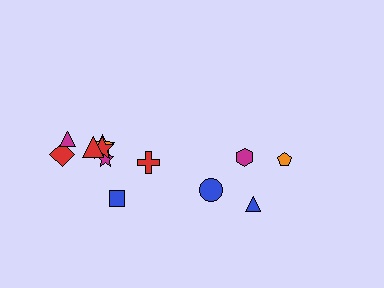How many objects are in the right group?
There are 4 objects.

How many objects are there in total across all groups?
There are 12 objects.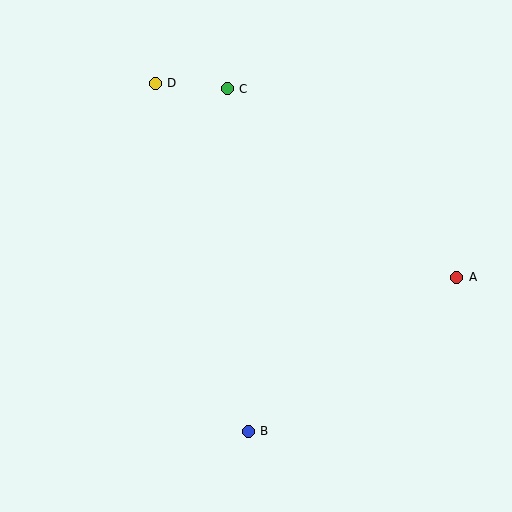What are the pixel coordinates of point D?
Point D is at (155, 83).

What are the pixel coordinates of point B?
Point B is at (248, 431).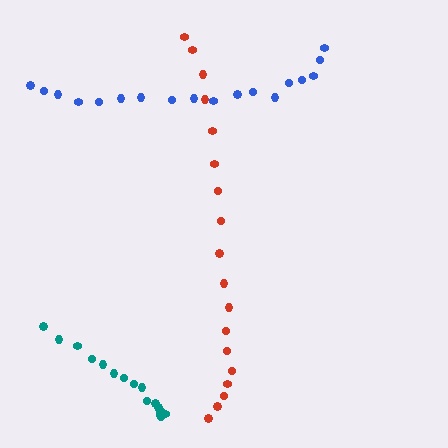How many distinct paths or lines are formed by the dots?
There are 3 distinct paths.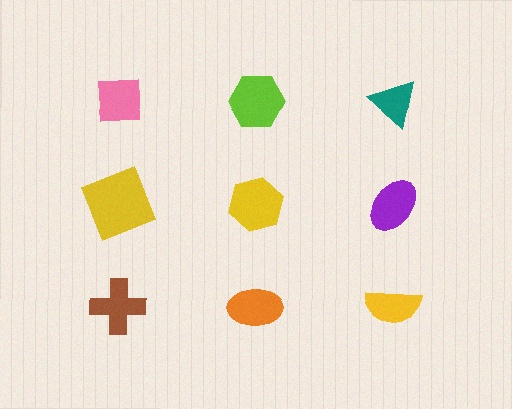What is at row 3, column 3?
A yellow semicircle.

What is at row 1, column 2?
A lime hexagon.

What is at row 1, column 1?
A pink square.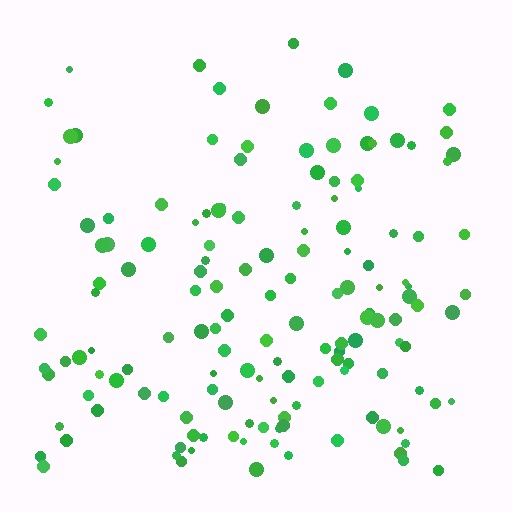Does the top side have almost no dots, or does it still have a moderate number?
Still a moderate number, just noticeably fewer than the bottom.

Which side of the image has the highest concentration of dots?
The bottom.